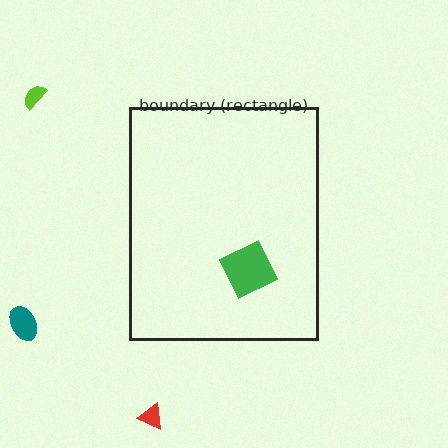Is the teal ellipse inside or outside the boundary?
Outside.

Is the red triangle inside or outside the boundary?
Outside.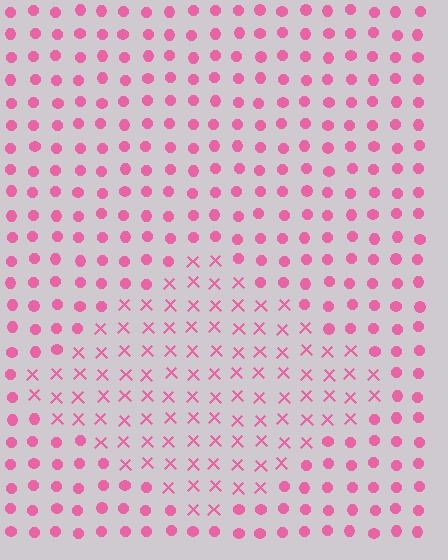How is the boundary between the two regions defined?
The boundary is defined by a change in element shape: X marks inside vs. circles outside. All elements share the same color and spacing.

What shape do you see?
I see a diamond.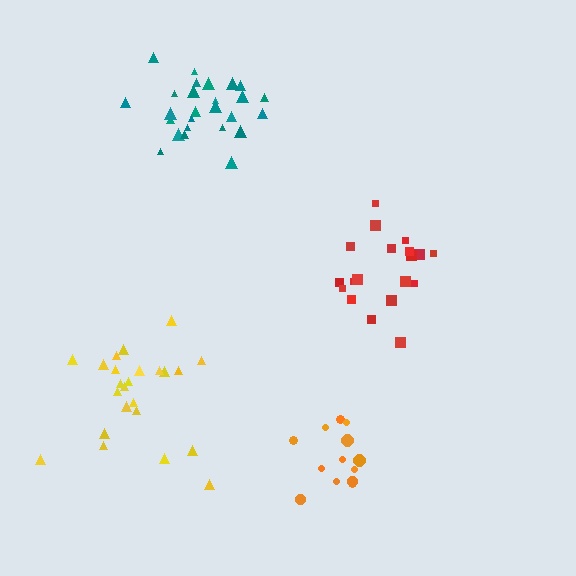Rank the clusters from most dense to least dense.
teal, red, orange, yellow.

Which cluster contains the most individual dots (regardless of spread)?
Teal (26).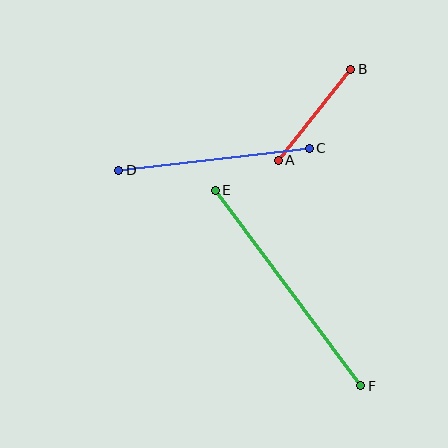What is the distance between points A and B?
The distance is approximately 116 pixels.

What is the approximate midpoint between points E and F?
The midpoint is at approximately (288, 288) pixels.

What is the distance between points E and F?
The distance is approximately 244 pixels.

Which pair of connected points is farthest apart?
Points E and F are farthest apart.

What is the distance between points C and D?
The distance is approximately 192 pixels.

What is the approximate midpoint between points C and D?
The midpoint is at approximately (214, 159) pixels.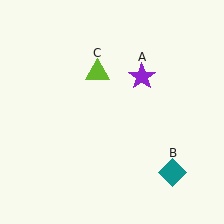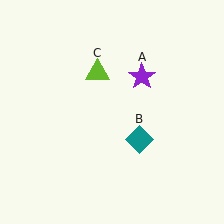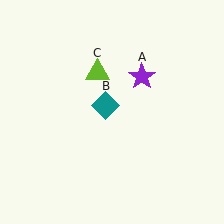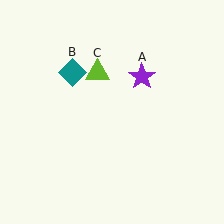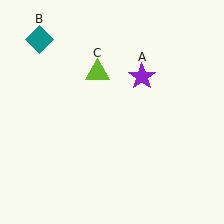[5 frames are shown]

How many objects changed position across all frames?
1 object changed position: teal diamond (object B).